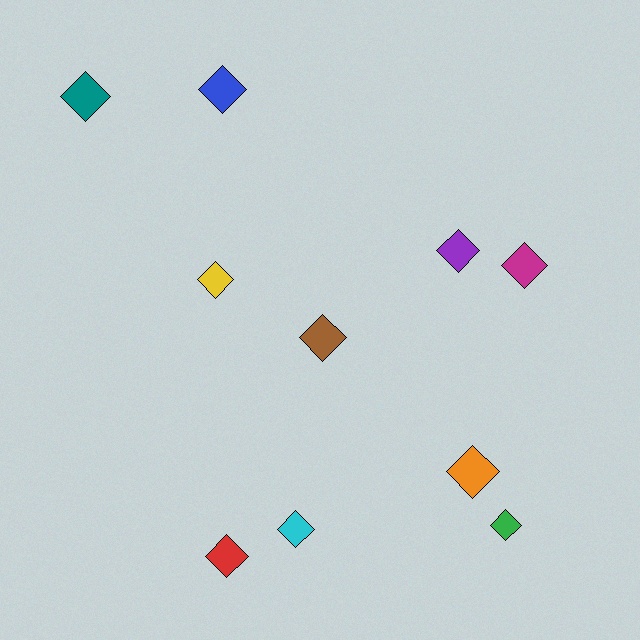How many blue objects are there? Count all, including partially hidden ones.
There is 1 blue object.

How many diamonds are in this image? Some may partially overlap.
There are 10 diamonds.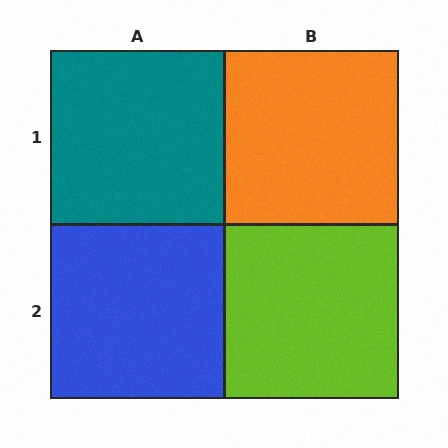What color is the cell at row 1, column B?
Orange.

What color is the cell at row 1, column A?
Teal.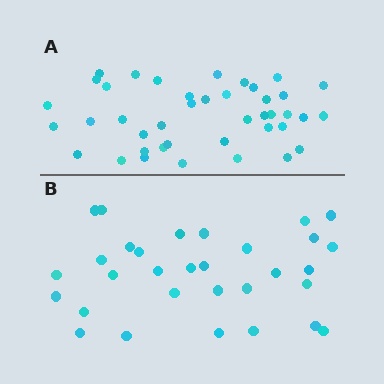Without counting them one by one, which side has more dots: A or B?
Region A (the top region) has more dots.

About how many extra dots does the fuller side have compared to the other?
Region A has roughly 10 or so more dots than region B.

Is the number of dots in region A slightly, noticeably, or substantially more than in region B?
Region A has noticeably more, but not dramatically so. The ratio is roughly 1.3 to 1.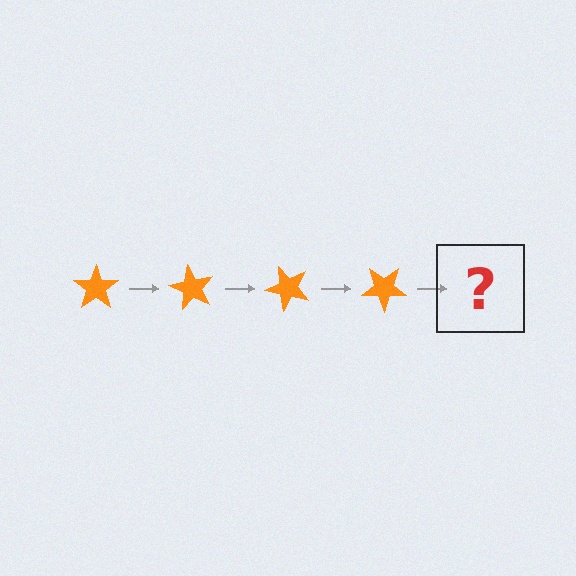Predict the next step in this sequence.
The next step is an orange star rotated 240 degrees.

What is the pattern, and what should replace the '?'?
The pattern is that the star rotates 60 degrees each step. The '?' should be an orange star rotated 240 degrees.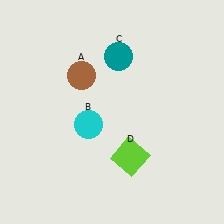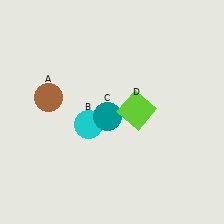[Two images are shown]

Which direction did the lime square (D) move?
The lime square (D) moved up.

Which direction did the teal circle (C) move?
The teal circle (C) moved down.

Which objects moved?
The objects that moved are: the brown circle (A), the teal circle (C), the lime square (D).